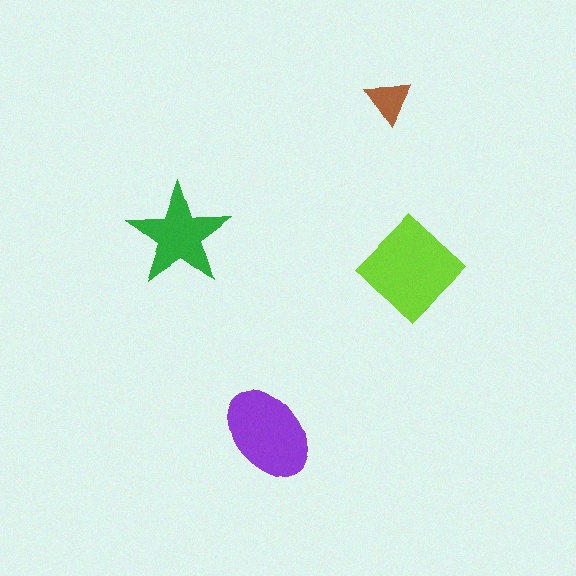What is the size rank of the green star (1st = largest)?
3rd.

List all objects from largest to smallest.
The lime diamond, the purple ellipse, the green star, the brown triangle.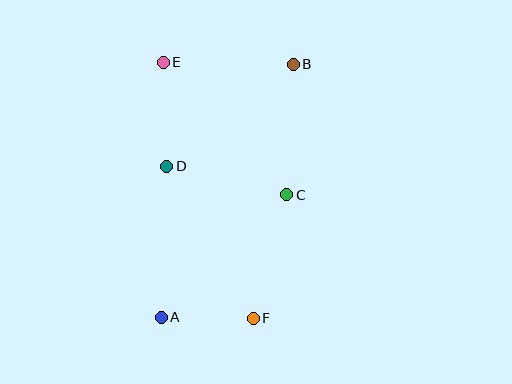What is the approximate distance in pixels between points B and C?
The distance between B and C is approximately 131 pixels.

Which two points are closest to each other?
Points A and F are closest to each other.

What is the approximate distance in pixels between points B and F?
The distance between B and F is approximately 257 pixels.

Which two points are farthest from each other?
Points A and B are farthest from each other.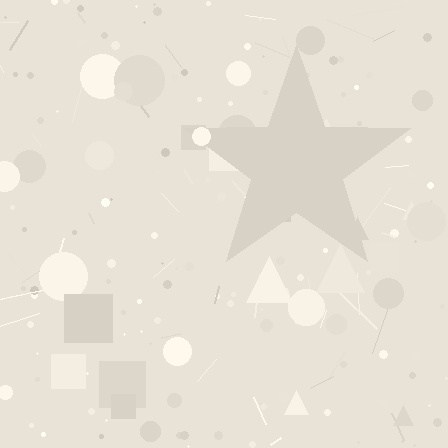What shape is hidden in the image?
A star is hidden in the image.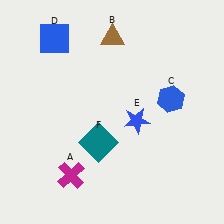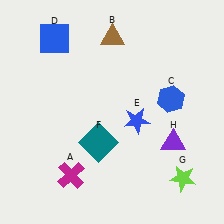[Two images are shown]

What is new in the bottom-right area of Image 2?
A purple triangle (H) was added in the bottom-right area of Image 2.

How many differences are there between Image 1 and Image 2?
There are 2 differences between the two images.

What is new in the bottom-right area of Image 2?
A lime star (G) was added in the bottom-right area of Image 2.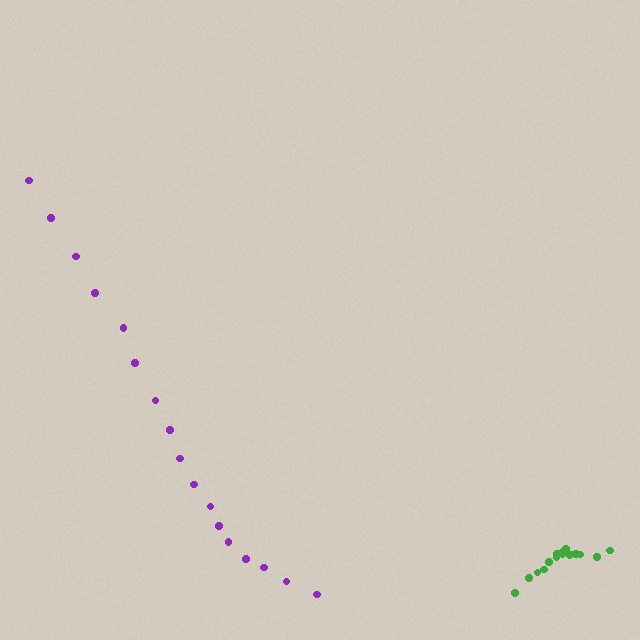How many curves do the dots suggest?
There are 2 distinct paths.